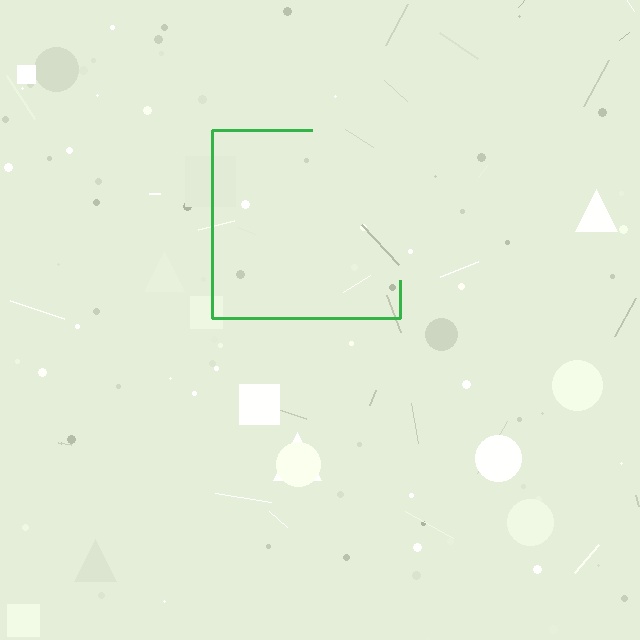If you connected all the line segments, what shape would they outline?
They would outline a square.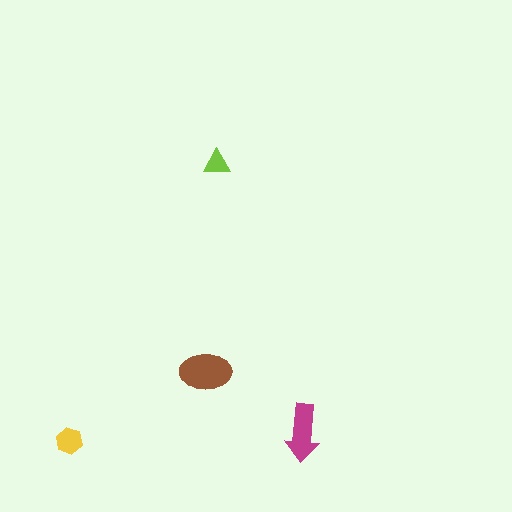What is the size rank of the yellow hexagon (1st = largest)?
3rd.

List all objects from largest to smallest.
The brown ellipse, the magenta arrow, the yellow hexagon, the lime triangle.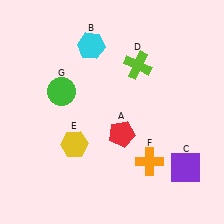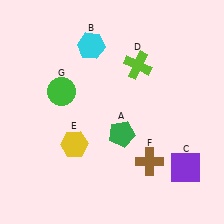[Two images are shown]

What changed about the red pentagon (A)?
In Image 1, A is red. In Image 2, it changed to green.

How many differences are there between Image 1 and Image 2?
There are 2 differences between the two images.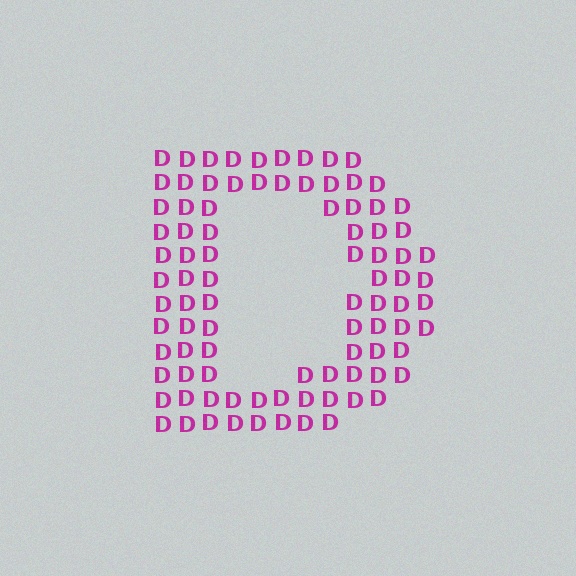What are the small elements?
The small elements are letter D's.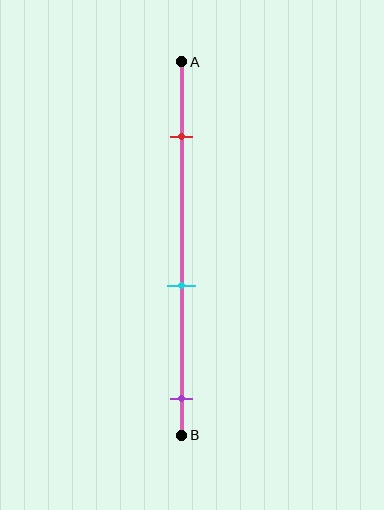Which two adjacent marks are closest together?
The cyan and purple marks are the closest adjacent pair.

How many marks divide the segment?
There are 3 marks dividing the segment.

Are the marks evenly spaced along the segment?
Yes, the marks are approximately evenly spaced.